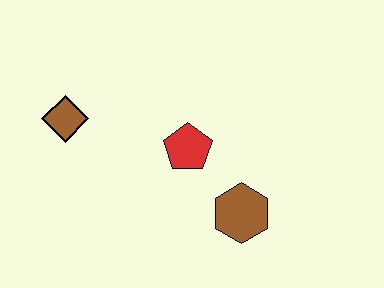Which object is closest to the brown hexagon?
The red pentagon is closest to the brown hexagon.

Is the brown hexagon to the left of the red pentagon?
No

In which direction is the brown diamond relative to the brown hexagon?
The brown diamond is to the left of the brown hexagon.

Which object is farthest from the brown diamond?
The brown hexagon is farthest from the brown diamond.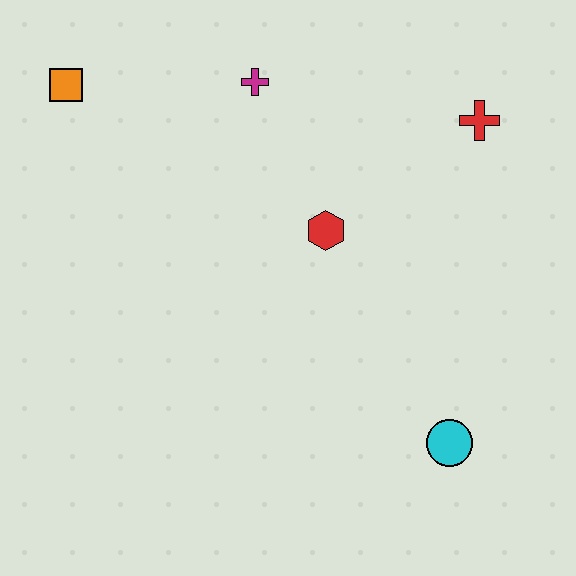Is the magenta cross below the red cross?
No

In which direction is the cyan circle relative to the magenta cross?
The cyan circle is below the magenta cross.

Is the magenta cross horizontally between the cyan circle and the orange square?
Yes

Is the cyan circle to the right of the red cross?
No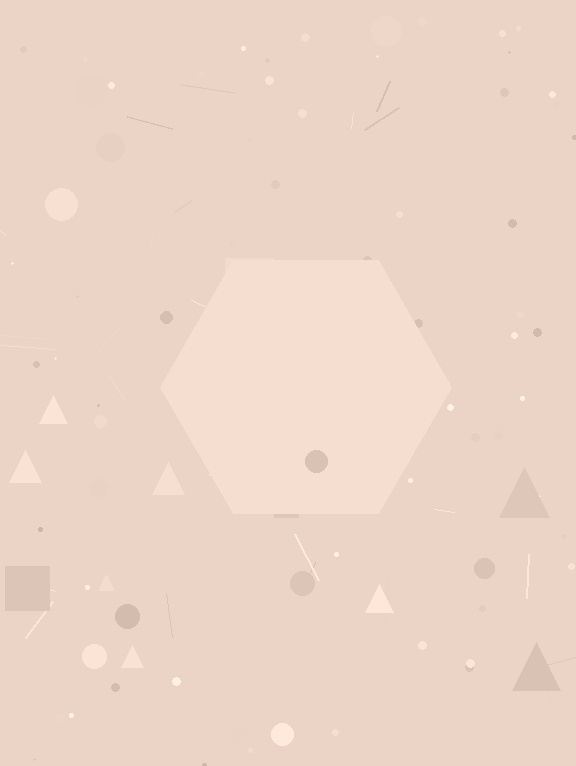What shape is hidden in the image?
A hexagon is hidden in the image.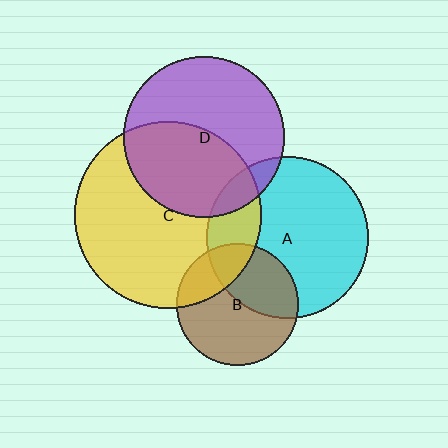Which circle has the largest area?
Circle C (yellow).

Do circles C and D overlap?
Yes.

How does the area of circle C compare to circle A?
Approximately 1.3 times.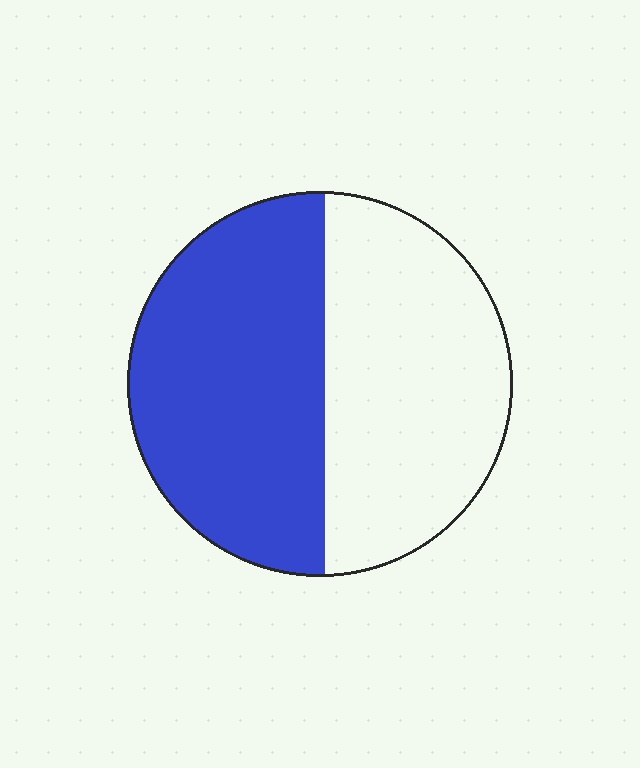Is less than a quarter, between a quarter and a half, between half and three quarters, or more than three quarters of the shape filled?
Between half and three quarters.